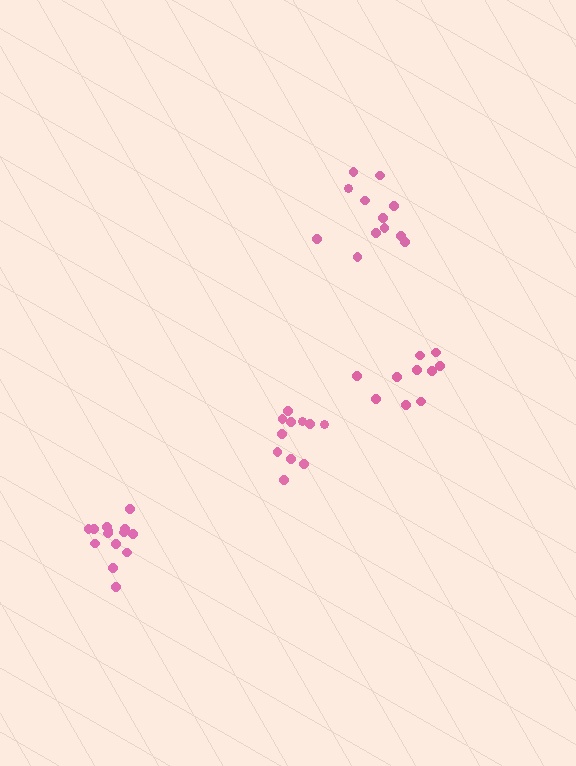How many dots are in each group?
Group 1: 14 dots, Group 2: 11 dots, Group 3: 10 dots, Group 4: 12 dots (47 total).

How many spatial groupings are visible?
There are 4 spatial groupings.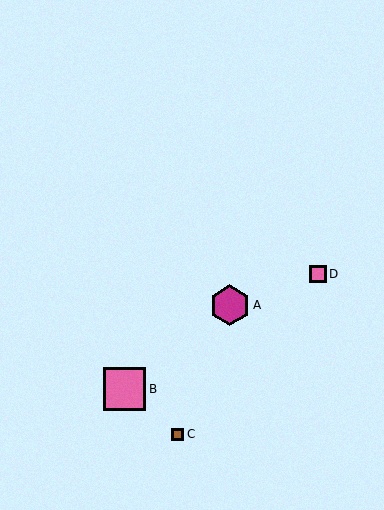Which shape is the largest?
The pink square (labeled B) is the largest.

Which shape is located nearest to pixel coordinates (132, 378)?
The pink square (labeled B) at (125, 389) is nearest to that location.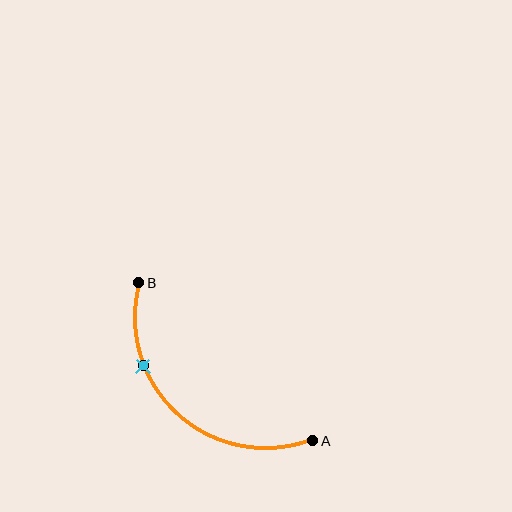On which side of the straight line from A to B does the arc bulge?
The arc bulges below and to the left of the straight line connecting A and B.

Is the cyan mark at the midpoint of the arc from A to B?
No. The cyan mark lies on the arc but is closer to endpoint B. The arc midpoint would be at the point on the curve equidistant along the arc from both A and B.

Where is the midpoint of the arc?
The arc midpoint is the point on the curve farthest from the straight line joining A and B. It sits below and to the left of that line.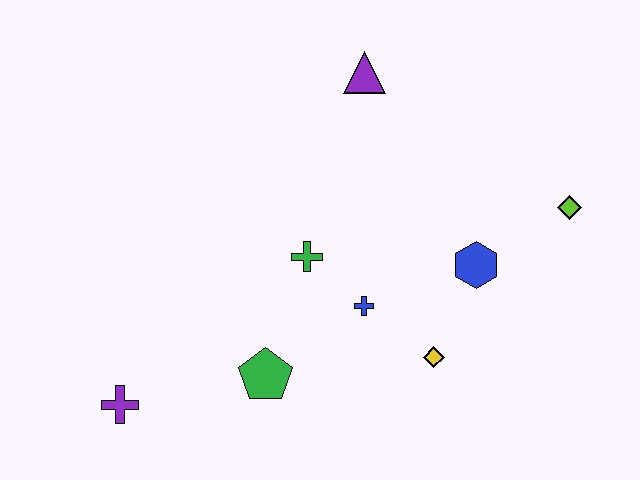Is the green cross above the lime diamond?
No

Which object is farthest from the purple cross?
The lime diamond is farthest from the purple cross.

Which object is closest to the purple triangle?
The green cross is closest to the purple triangle.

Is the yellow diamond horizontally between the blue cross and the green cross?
No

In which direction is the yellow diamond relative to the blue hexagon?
The yellow diamond is below the blue hexagon.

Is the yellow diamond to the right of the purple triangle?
Yes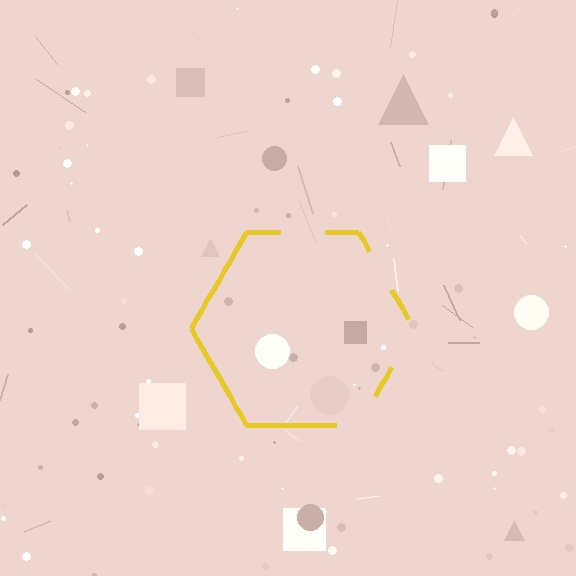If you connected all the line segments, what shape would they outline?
They would outline a hexagon.